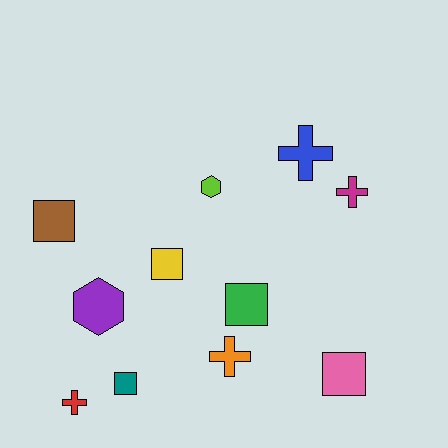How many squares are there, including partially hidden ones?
There are 5 squares.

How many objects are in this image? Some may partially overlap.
There are 11 objects.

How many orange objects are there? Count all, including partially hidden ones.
There is 1 orange object.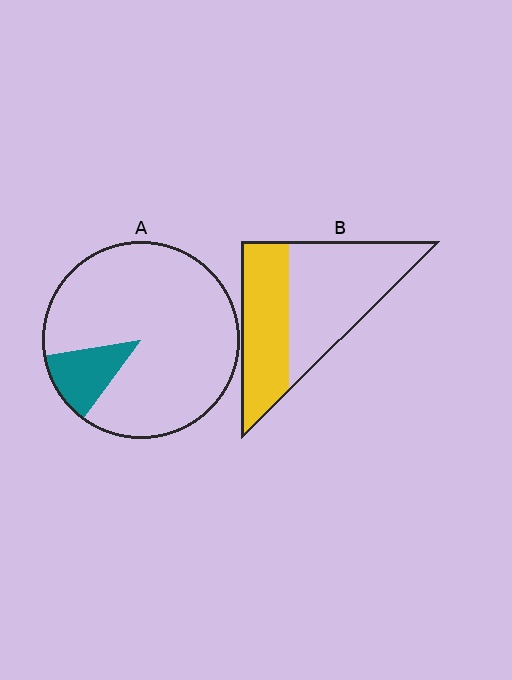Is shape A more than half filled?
No.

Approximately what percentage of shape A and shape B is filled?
A is approximately 10% and B is approximately 40%.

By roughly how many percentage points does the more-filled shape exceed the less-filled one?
By roughly 30 percentage points (B over A).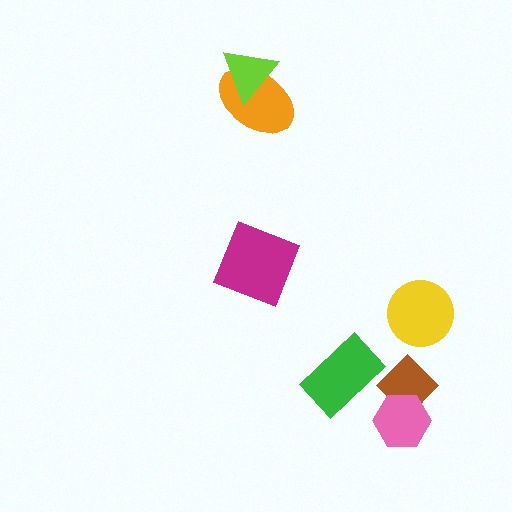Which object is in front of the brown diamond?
The pink hexagon is in front of the brown diamond.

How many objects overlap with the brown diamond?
1 object overlaps with the brown diamond.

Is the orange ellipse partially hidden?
Yes, it is partially covered by another shape.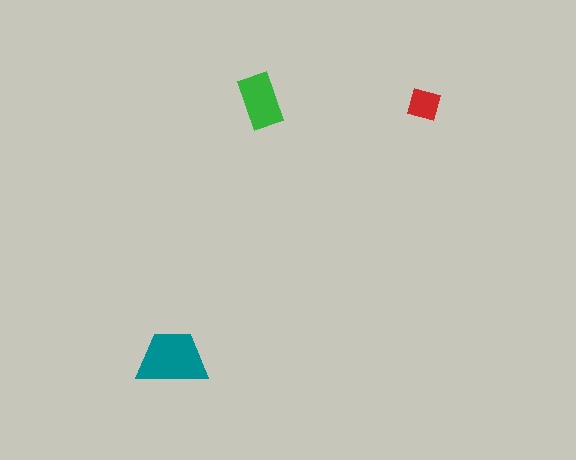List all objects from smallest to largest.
The red diamond, the green rectangle, the teal trapezoid.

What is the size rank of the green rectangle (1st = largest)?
2nd.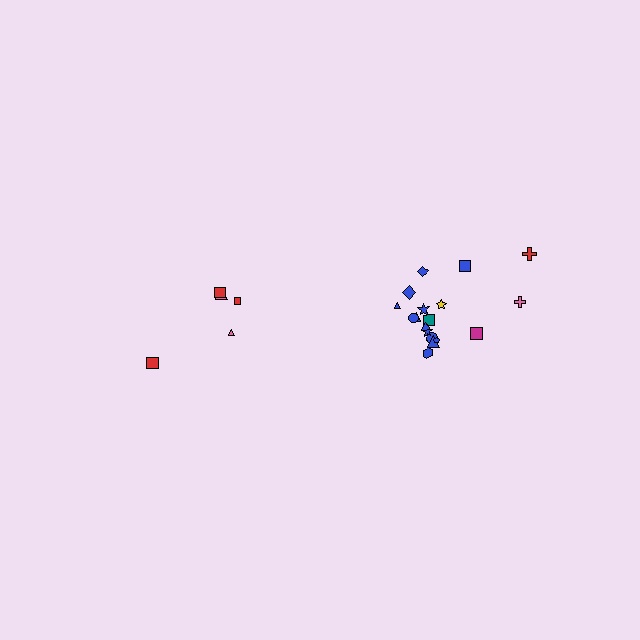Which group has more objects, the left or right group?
The right group.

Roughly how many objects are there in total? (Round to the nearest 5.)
Roughly 25 objects in total.